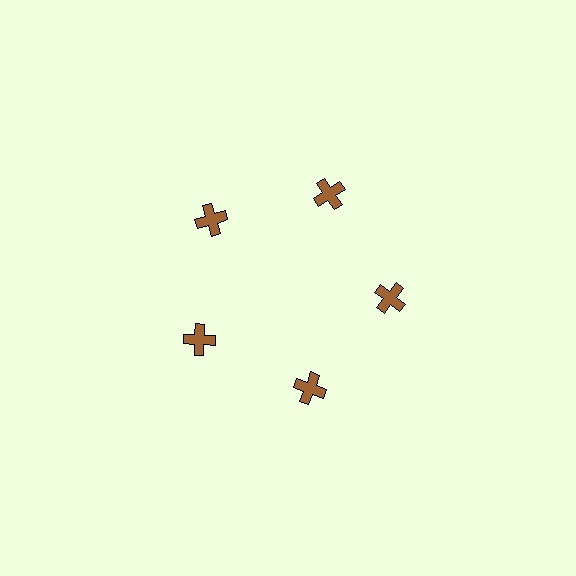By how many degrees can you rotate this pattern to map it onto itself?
The pattern maps onto itself every 72 degrees of rotation.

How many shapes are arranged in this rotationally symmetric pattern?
There are 5 shapes, arranged in 5 groups of 1.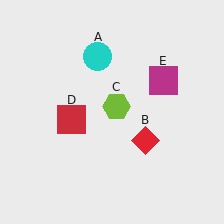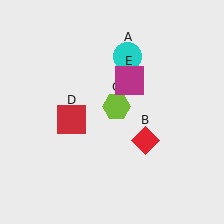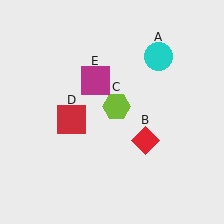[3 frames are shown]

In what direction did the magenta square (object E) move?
The magenta square (object E) moved left.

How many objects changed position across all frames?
2 objects changed position: cyan circle (object A), magenta square (object E).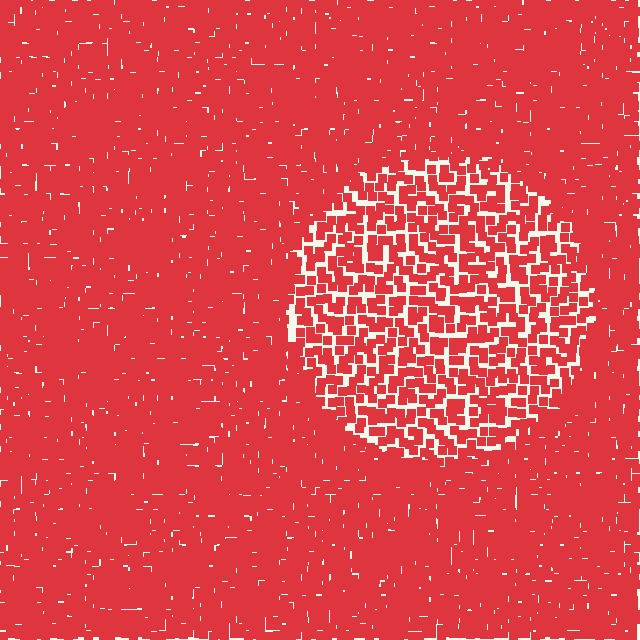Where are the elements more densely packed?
The elements are more densely packed outside the circle boundary.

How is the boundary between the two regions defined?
The boundary is defined by a change in element density (approximately 2.0x ratio). All elements are the same color, size, and shape.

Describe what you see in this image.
The image contains small red elements arranged at two different densities. A circle-shaped region is visible where the elements are less densely packed than the surrounding area.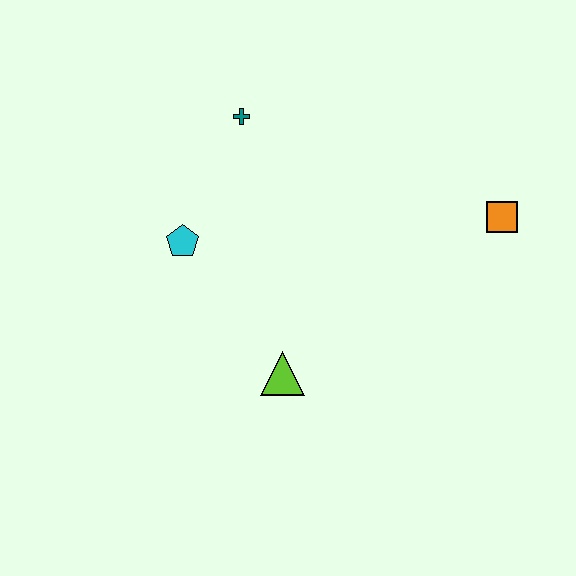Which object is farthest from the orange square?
The cyan pentagon is farthest from the orange square.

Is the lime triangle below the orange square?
Yes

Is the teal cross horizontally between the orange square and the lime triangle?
No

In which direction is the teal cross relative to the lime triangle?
The teal cross is above the lime triangle.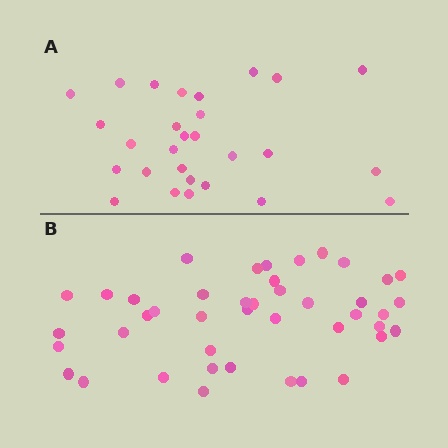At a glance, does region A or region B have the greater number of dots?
Region B (the bottom region) has more dots.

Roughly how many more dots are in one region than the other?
Region B has approximately 15 more dots than region A.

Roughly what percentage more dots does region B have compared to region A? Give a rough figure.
About 55% more.